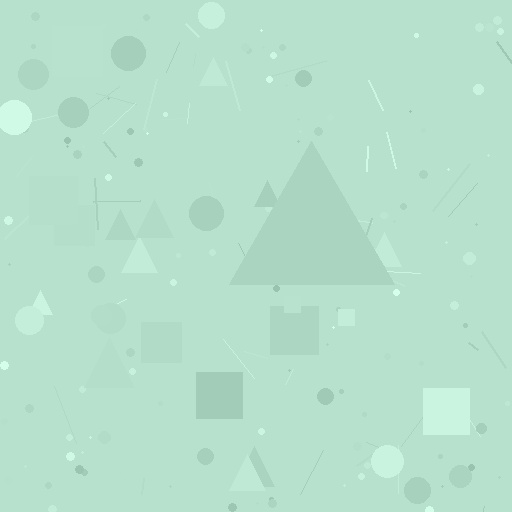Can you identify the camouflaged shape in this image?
The camouflaged shape is a triangle.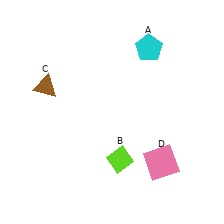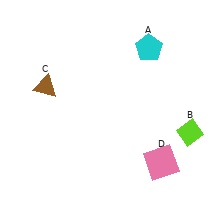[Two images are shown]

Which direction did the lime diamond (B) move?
The lime diamond (B) moved right.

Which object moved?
The lime diamond (B) moved right.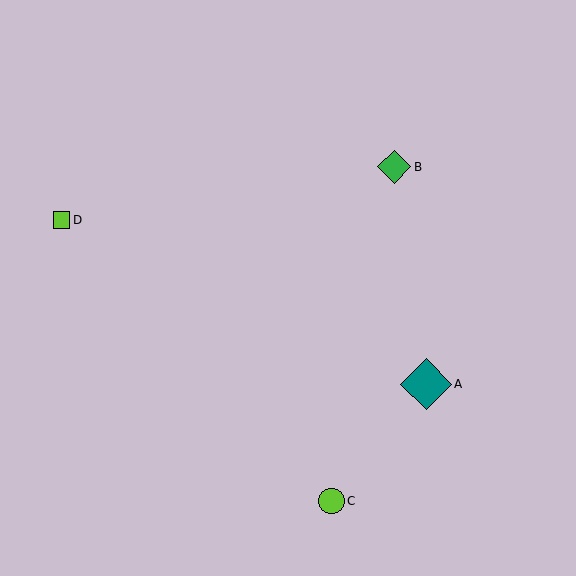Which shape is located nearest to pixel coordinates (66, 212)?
The lime square (labeled D) at (61, 220) is nearest to that location.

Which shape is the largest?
The teal diamond (labeled A) is the largest.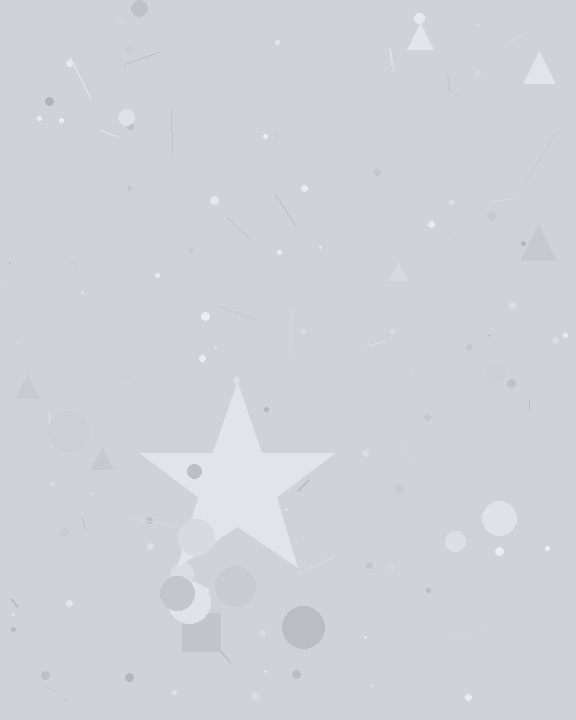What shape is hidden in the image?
A star is hidden in the image.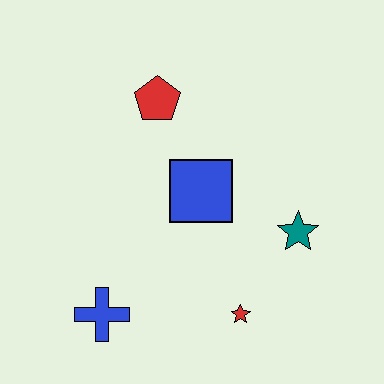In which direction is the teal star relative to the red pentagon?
The teal star is to the right of the red pentagon.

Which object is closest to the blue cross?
The red star is closest to the blue cross.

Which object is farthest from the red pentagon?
The red star is farthest from the red pentagon.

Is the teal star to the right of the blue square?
Yes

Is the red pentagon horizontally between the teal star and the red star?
No